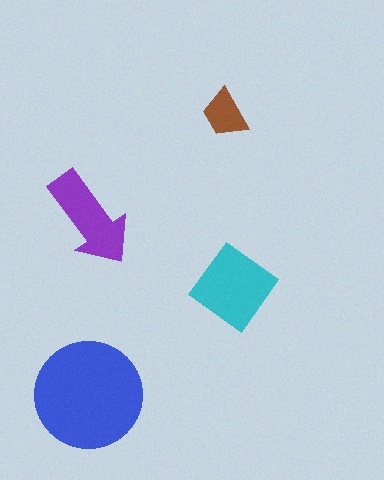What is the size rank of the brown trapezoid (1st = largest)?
4th.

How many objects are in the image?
There are 4 objects in the image.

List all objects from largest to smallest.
The blue circle, the cyan diamond, the purple arrow, the brown trapezoid.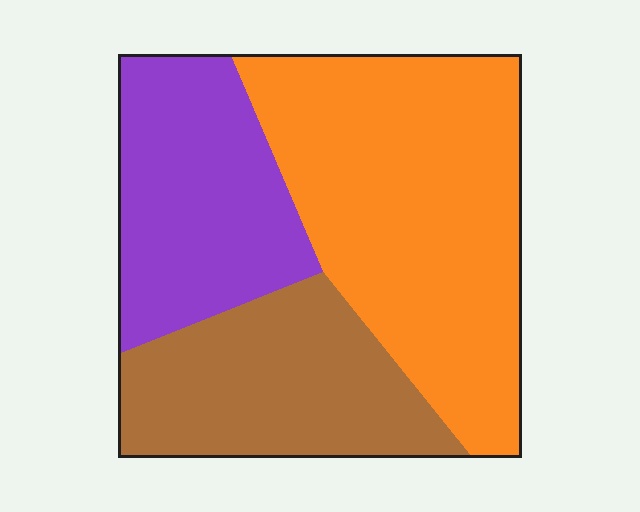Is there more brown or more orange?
Orange.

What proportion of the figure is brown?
Brown takes up about one quarter (1/4) of the figure.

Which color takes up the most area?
Orange, at roughly 45%.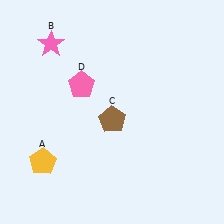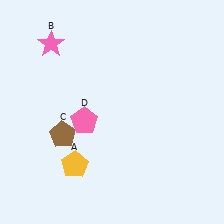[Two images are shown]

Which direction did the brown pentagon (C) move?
The brown pentagon (C) moved left.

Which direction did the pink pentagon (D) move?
The pink pentagon (D) moved down.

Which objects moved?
The objects that moved are: the yellow pentagon (A), the brown pentagon (C), the pink pentagon (D).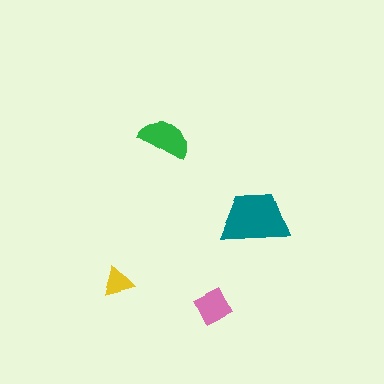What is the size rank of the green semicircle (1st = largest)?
2nd.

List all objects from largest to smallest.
The teal trapezoid, the green semicircle, the pink diamond, the yellow triangle.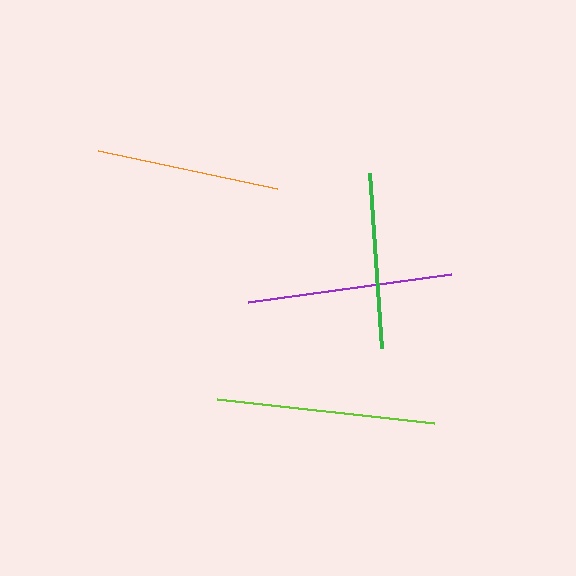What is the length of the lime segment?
The lime segment is approximately 218 pixels long.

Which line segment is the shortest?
The green line is the shortest at approximately 176 pixels.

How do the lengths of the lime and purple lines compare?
The lime and purple lines are approximately the same length.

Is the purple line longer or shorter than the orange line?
The purple line is longer than the orange line.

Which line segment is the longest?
The lime line is the longest at approximately 218 pixels.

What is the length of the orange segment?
The orange segment is approximately 182 pixels long.